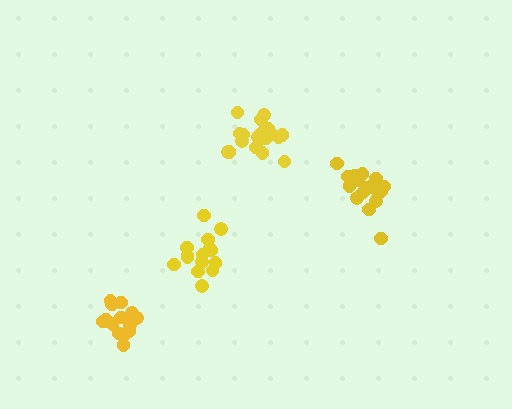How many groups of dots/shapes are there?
There are 4 groups.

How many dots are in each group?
Group 1: 17 dots, Group 2: 15 dots, Group 3: 20 dots, Group 4: 17 dots (69 total).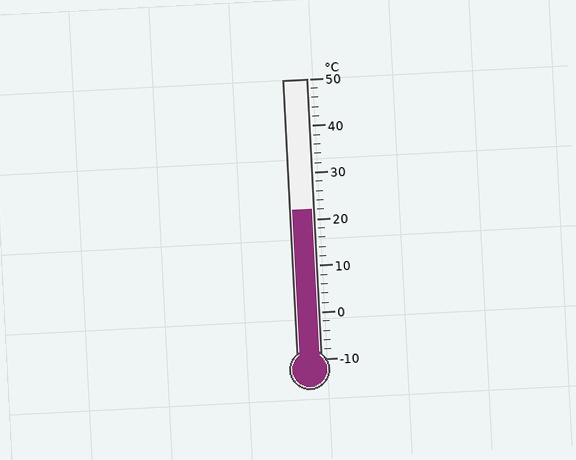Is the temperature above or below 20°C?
The temperature is above 20°C.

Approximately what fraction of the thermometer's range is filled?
The thermometer is filled to approximately 55% of its range.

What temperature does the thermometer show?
The thermometer shows approximately 22°C.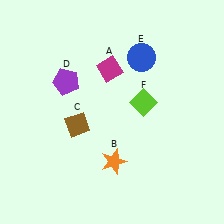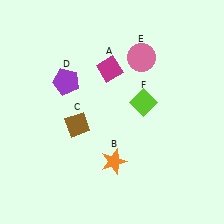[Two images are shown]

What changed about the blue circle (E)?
In Image 1, E is blue. In Image 2, it changed to pink.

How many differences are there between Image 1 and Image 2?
There is 1 difference between the two images.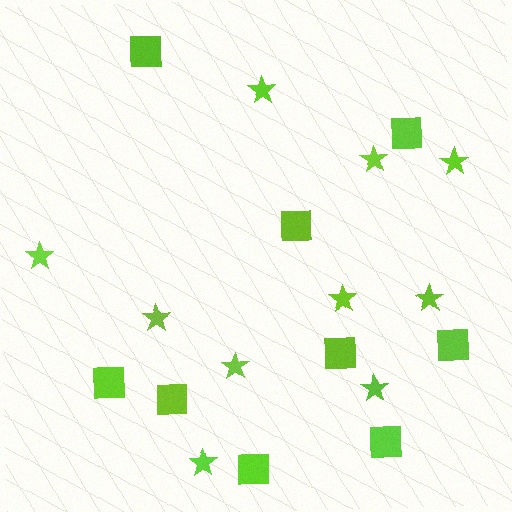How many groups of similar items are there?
There are 2 groups: one group of stars (10) and one group of squares (9).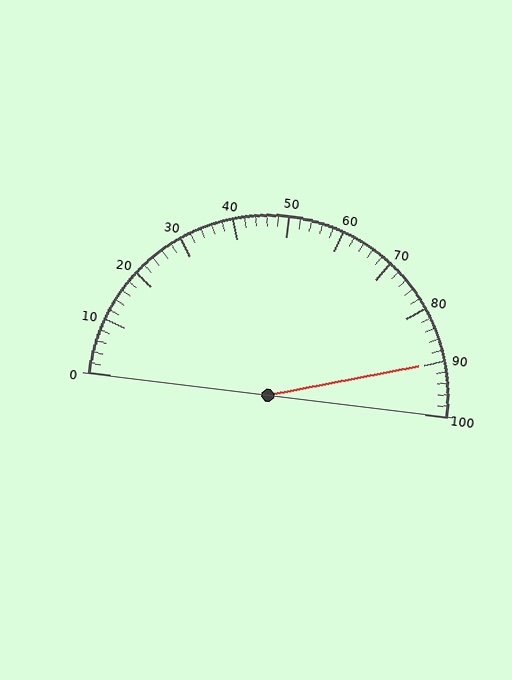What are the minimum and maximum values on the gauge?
The gauge ranges from 0 to 100.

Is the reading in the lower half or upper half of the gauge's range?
The reading is in the upper half of the range (0 to 100).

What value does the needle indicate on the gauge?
The needle indicates approximately 90.